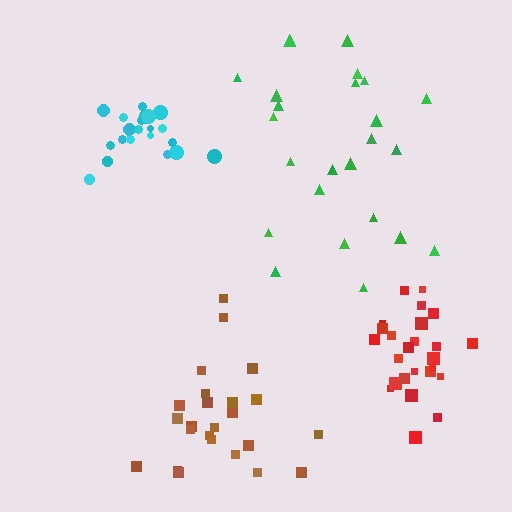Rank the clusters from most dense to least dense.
cyan, red, brown, green.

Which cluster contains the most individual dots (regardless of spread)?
Red (25).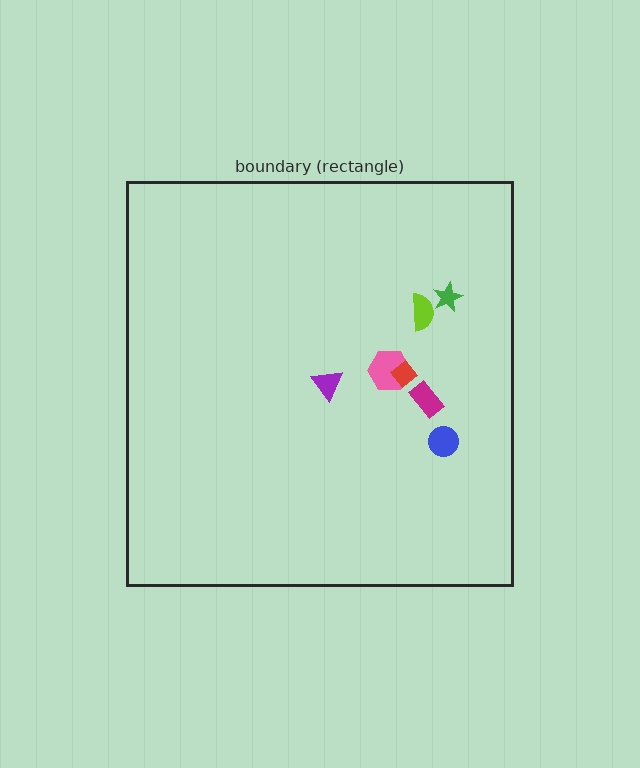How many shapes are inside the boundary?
7 inside, 0 outside.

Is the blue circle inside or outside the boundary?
Inside.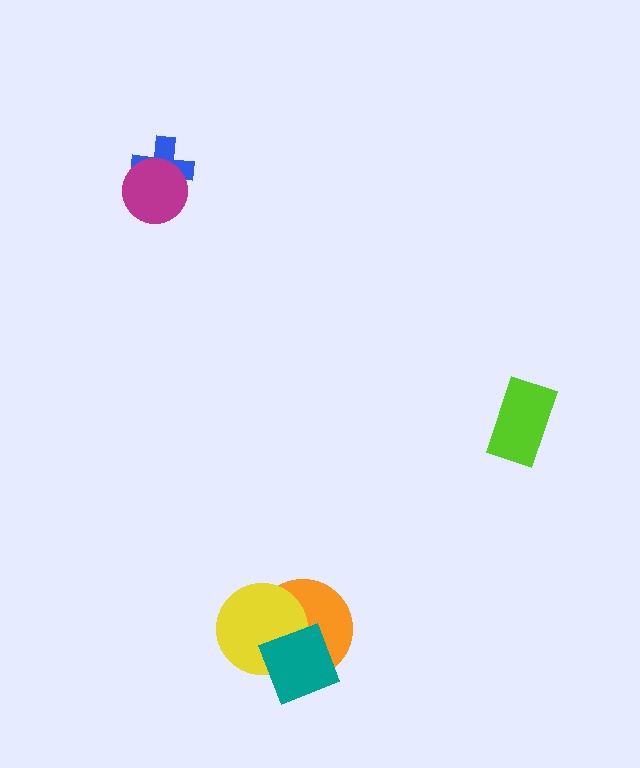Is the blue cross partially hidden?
Yes, it is partially covered by another shape.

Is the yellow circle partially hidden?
Yes, it is partially covered by another shape.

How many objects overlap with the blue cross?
1 object overlaps with the blue cross.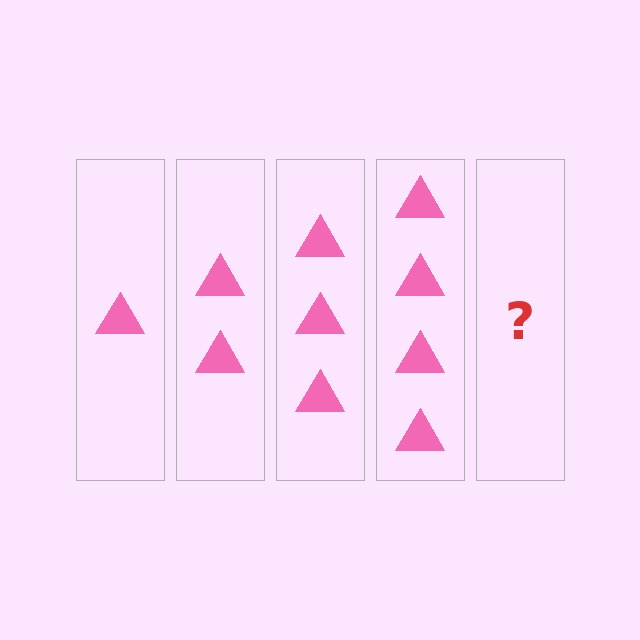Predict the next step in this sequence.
The next step is 5 triangles.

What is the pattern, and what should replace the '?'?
The pattern is that each step adds one more triangle. The '?' should be 5 triangles.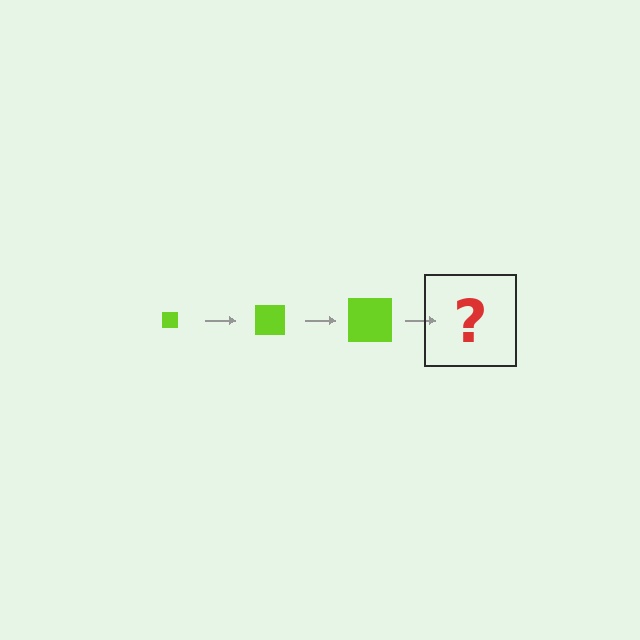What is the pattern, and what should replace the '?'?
The pattern is that the square gets progressively larger each step. The '?' should be a lime square, larger than the previous one.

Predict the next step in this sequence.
The next step is a lime square, larger than the previous one.